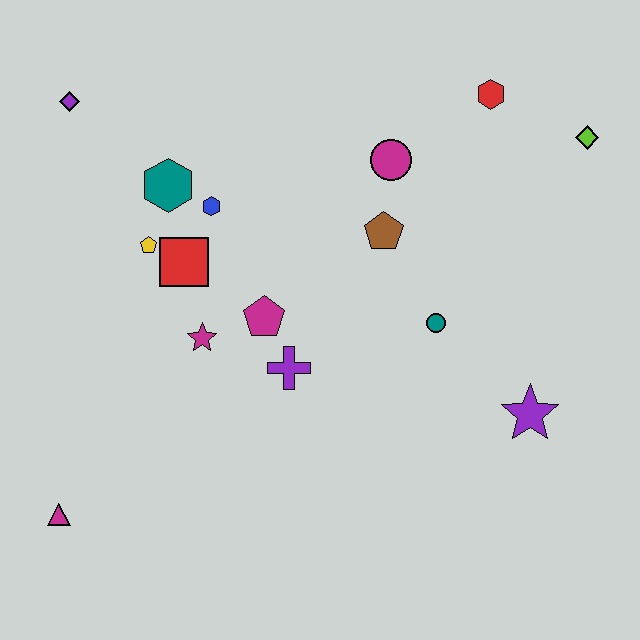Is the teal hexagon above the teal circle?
Yes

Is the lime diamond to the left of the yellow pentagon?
No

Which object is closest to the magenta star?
The magenta pentagon is closest to the magenta star.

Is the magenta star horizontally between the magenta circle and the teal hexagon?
Yes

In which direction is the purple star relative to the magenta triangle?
The purple star is to the right of the magenta triangle.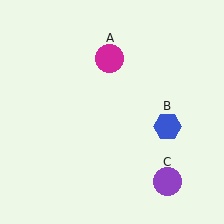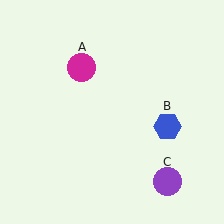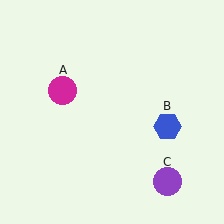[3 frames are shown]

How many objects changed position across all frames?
1 object changed position: magenta circle (object A).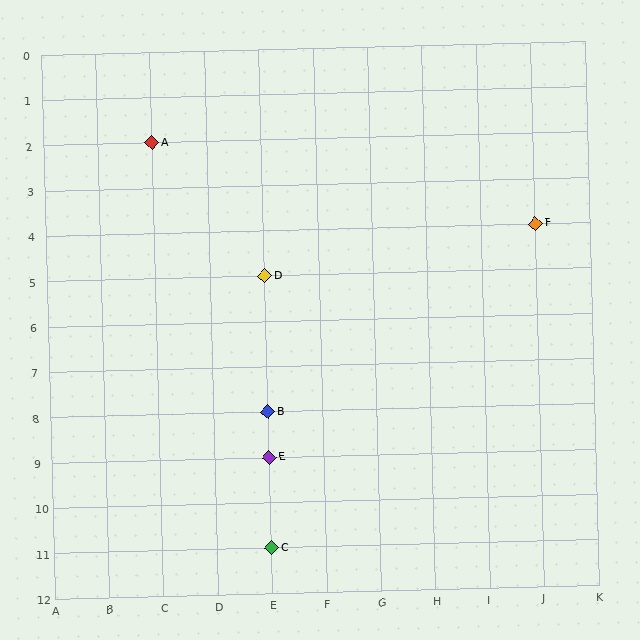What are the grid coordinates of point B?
Point B is at grid coordinates (E, 8).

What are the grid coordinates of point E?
Point E is at grid coordinates (E, 9).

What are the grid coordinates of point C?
Point C is at grid coordinates (E, 11).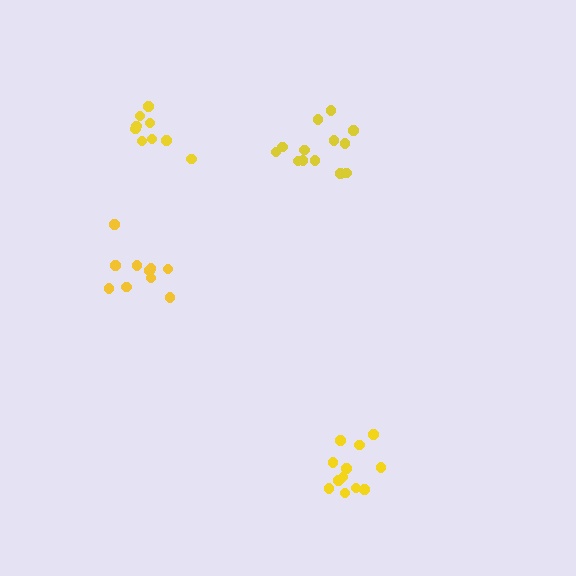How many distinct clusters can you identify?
There are 4 distinct clusters.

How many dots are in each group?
Group 1: 9 dots, Group 2: 12 dots, Group 3: 13 dots, Group 4: 10 dots (44 total).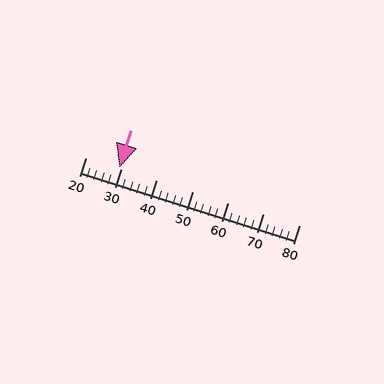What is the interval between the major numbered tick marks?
The major tick marks are spaced 10 units apart.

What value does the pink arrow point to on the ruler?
The pink arrow points to approximately 30.